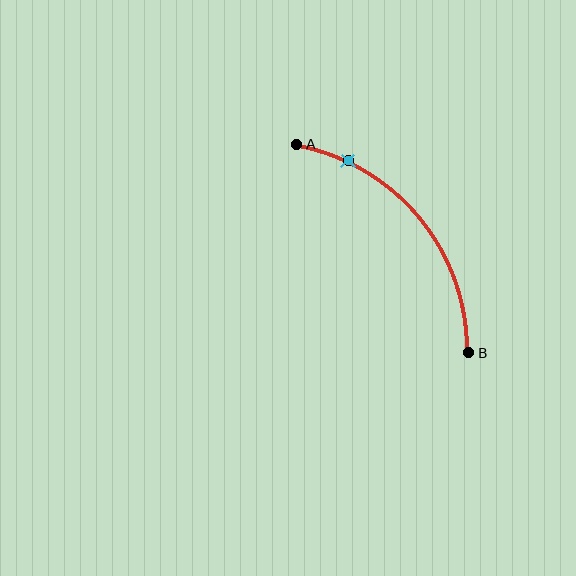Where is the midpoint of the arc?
The arc midpoint is the point on the curve farthest from the straight line joining A and B. It sits above and to the right of that line.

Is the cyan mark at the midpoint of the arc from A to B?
No. The cyan mark lies on the arc but is closer to endpoint A. The arc midpoint would be at the point on the curve equidistant along the arc from both A and B.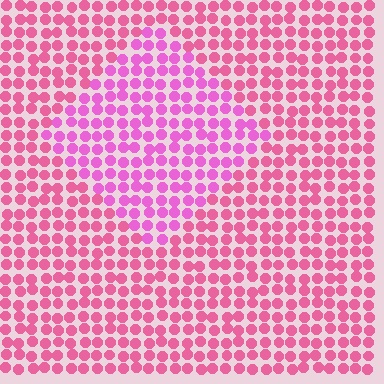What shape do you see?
I see a diamond.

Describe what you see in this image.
The image is filled with small pink elements in a uniform arrangement. A diamond-shaped region is visible where the elements are tinted to a slightly different hue, forming a subtle color boundary.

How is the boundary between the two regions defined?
The boundary is defined purely by a slight shift in hue (about 25 degrees). Spacing, size, and orientation are identical on both sides.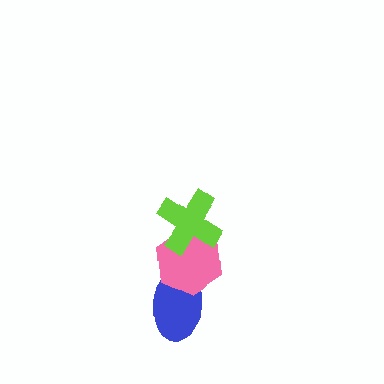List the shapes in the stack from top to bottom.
From top to bottom: the lime cross, the pink hexagon, the blue ellipse.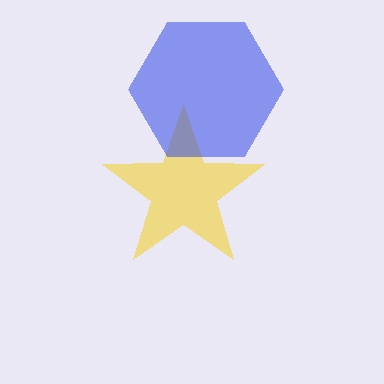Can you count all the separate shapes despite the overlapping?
Yes, there are 2 separate shapes.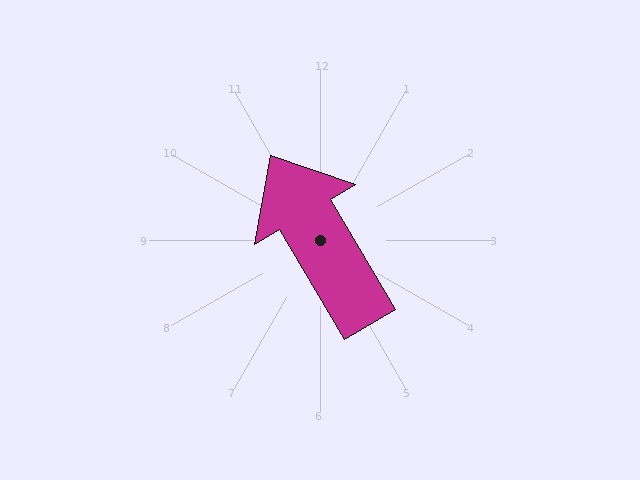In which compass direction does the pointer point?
Northwest.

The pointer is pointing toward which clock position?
Roughly 11 o'clock.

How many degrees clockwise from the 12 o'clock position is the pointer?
Approximately 330 degrees.